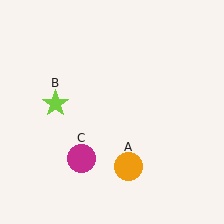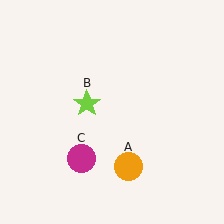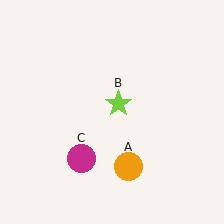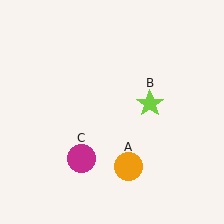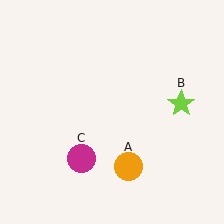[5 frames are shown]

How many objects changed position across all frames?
1 object changed position: lime star (object B).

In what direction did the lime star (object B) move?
The lime star (object B) moved right.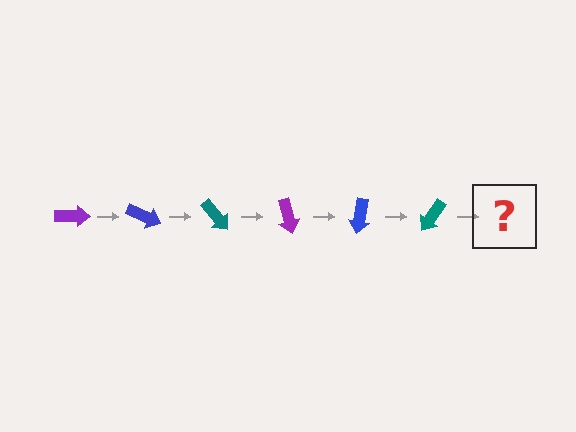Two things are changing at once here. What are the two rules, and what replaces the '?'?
The two rules are that it rotates 25 degrees each step and the color cycles through purple, blue, and teal. The '?' should be a purple arrow, rotated 150 degrees from the start.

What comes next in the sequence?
The next element should be a purple arrow, rotated 150 degrees from the start.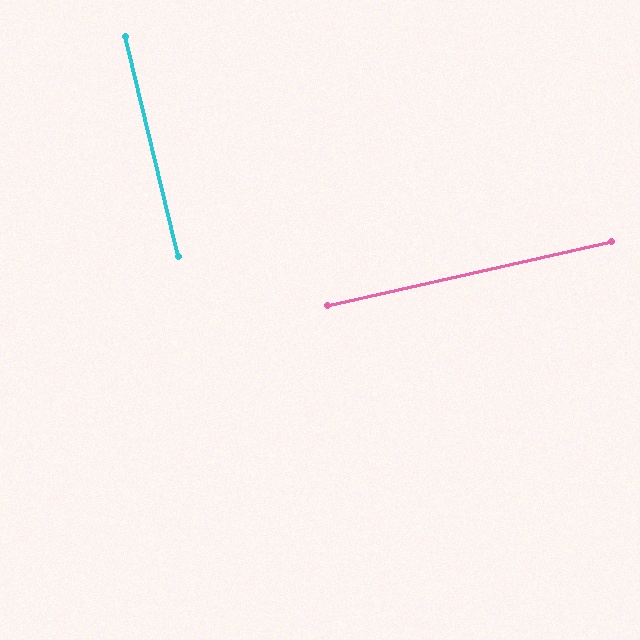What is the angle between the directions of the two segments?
Approximately 89 degrees.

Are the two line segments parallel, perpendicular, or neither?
Perpendicular — they meet at approximately 89°.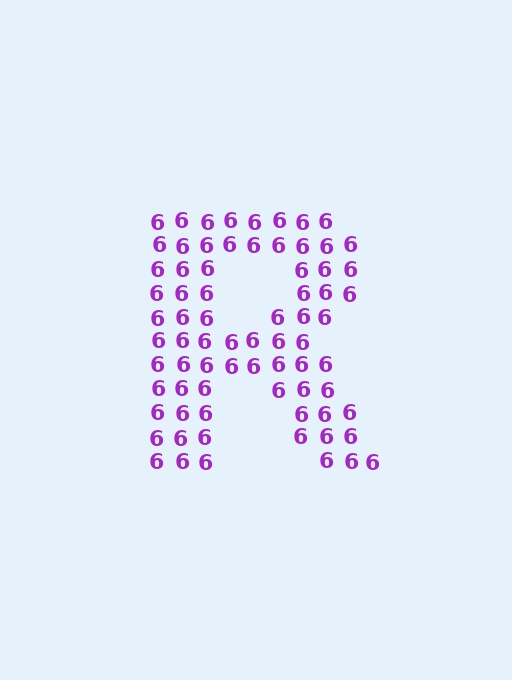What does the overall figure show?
The overall figure shows the letter R.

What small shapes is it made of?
It is made of small digit 6's.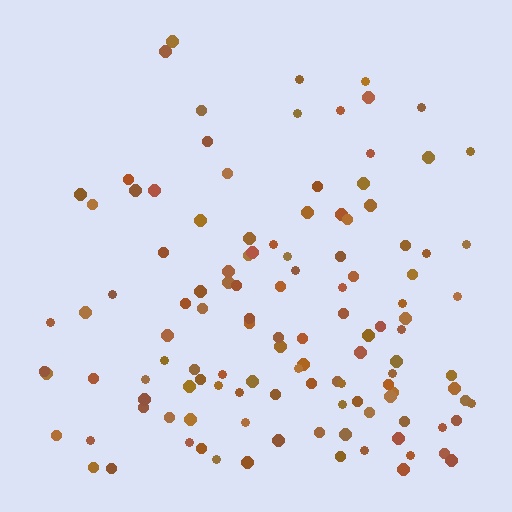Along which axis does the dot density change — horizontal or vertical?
Vertical.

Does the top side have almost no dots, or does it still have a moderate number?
Still a moderate number, just noticeably fewer than the bottom.